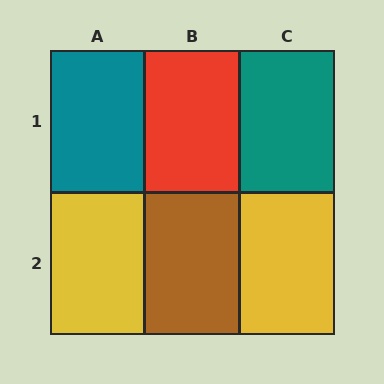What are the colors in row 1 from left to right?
Teal, red, teal.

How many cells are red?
1 cell is red.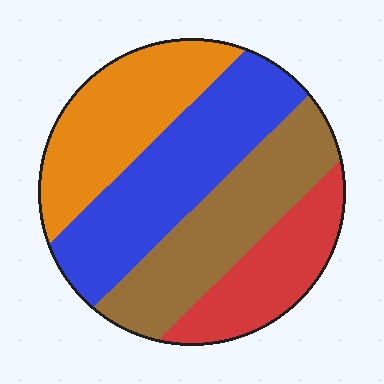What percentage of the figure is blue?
Blue takes up between a sixth and a third of the figure.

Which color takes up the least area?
Red, at roughly 20%.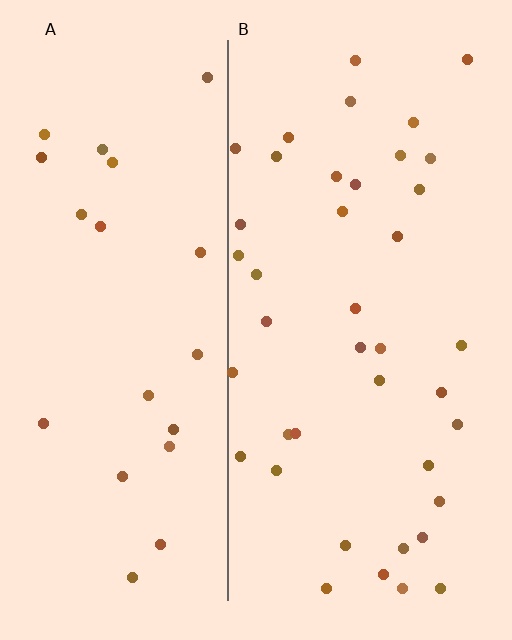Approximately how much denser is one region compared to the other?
Approximately 1.9× — region B over region A.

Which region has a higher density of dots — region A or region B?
B (the right).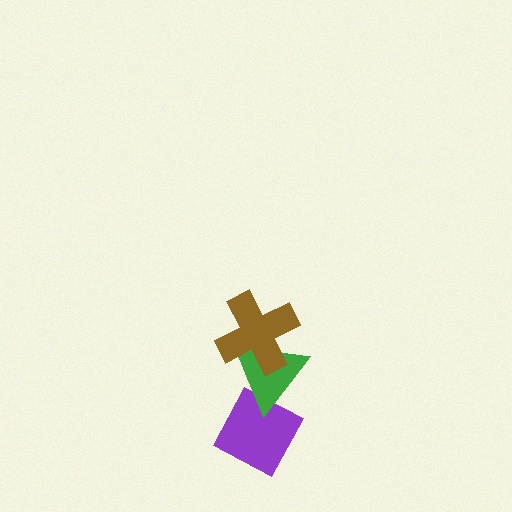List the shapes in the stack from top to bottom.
From top to bottom: the brown cross, the green triangle, the purple diamond.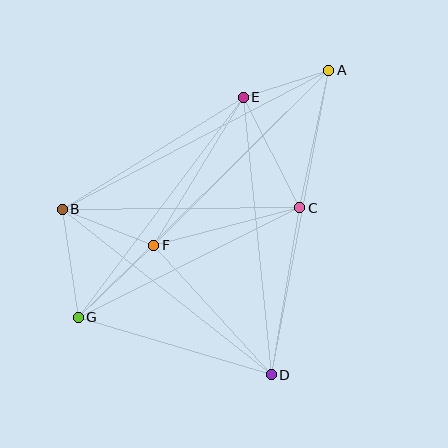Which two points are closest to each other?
Points A and E are closest to each other.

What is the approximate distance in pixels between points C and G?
The distance between C and G is approximately 247 pixels.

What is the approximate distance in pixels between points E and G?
The distance between E and G is approximately 275 pixels.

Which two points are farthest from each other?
Points A and G are farthest from each other.